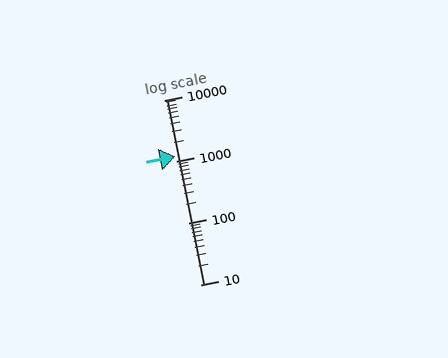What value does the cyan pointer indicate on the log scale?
The pointer indicates approximately 1200.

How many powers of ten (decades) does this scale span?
The scale spans 3 decades, from 10 to 10000.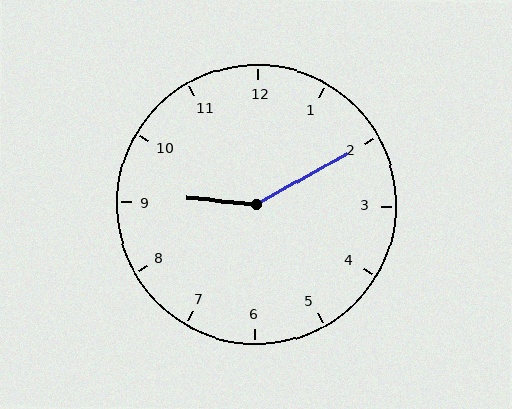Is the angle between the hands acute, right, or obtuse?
It is obtuse.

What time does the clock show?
9:10.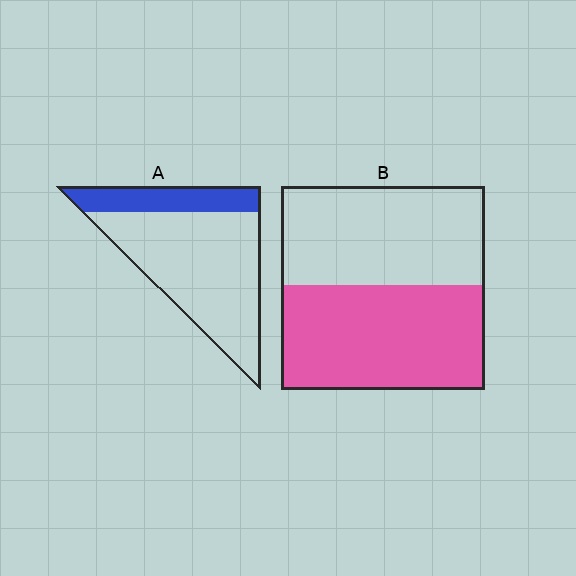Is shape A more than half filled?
No.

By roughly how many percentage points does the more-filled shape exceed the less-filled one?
By roughly 30 percentage points (B over A).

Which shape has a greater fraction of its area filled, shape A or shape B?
Shape B.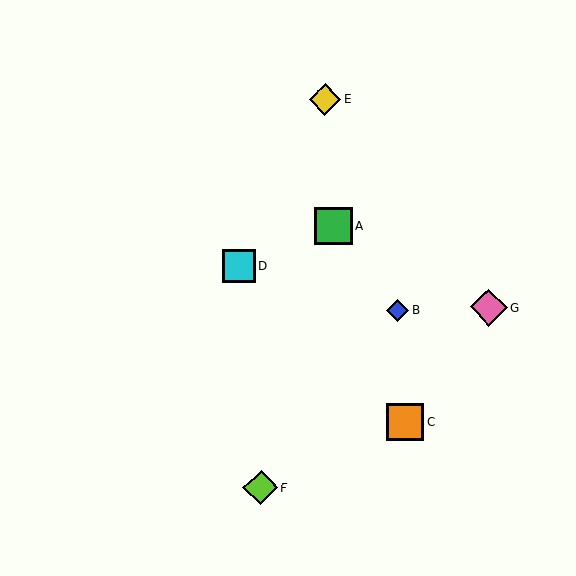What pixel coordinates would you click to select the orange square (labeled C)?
Click at (405, 422) to select the orange square C.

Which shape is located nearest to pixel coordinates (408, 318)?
The blue diamond (labeled B) at (398, 311) is nearest to that location.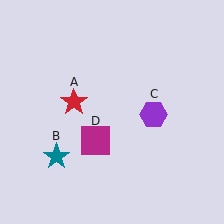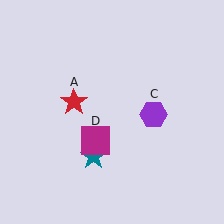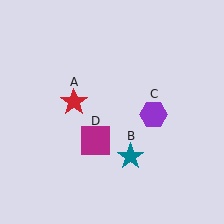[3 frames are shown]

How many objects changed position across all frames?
1 object changed position: teal star (object B).